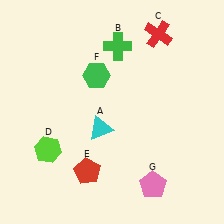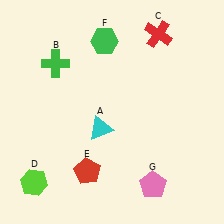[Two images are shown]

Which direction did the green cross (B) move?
The green cross (B) moved left.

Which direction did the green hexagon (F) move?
The green hexagon (F) moved up.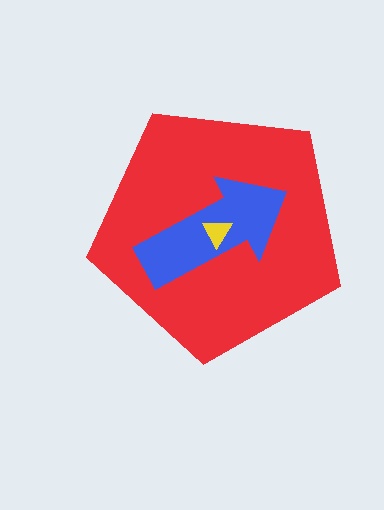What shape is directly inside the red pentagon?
The blue arrow.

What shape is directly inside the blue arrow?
The yellow triangle.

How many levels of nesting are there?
3.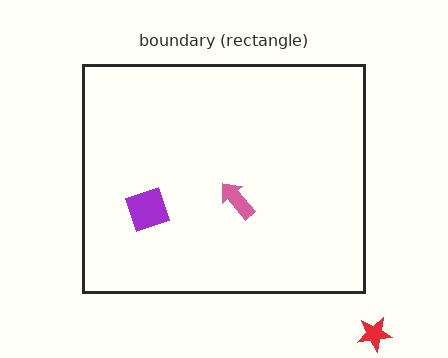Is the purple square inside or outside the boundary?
Inside.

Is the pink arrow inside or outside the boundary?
Inside.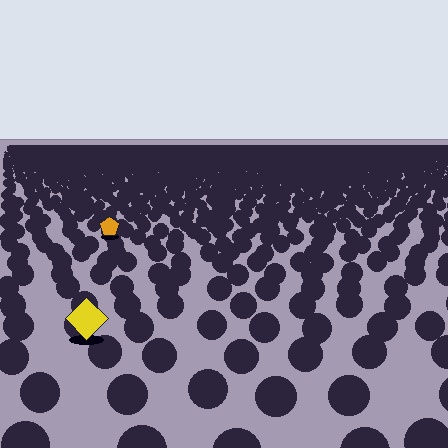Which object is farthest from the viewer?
The orange pentagon is farthest from the viewer. It appears smaller and the ground texture around it is denser.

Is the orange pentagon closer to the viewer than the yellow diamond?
No. The yellow diamond is closer — you can tell from the texture gradient: the ground texture is coarser near it.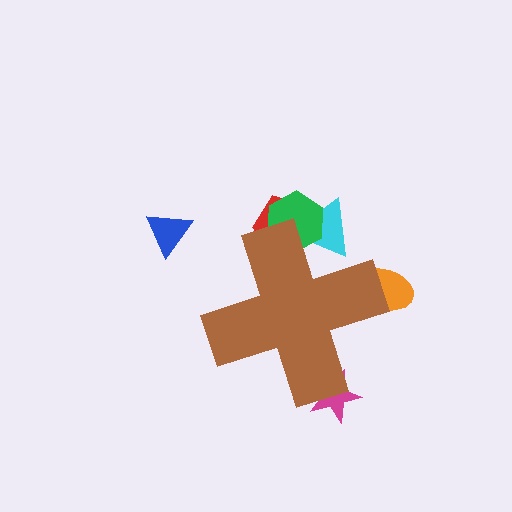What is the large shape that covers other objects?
A brown cross.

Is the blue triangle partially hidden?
No, the blue triangle is fully visible.